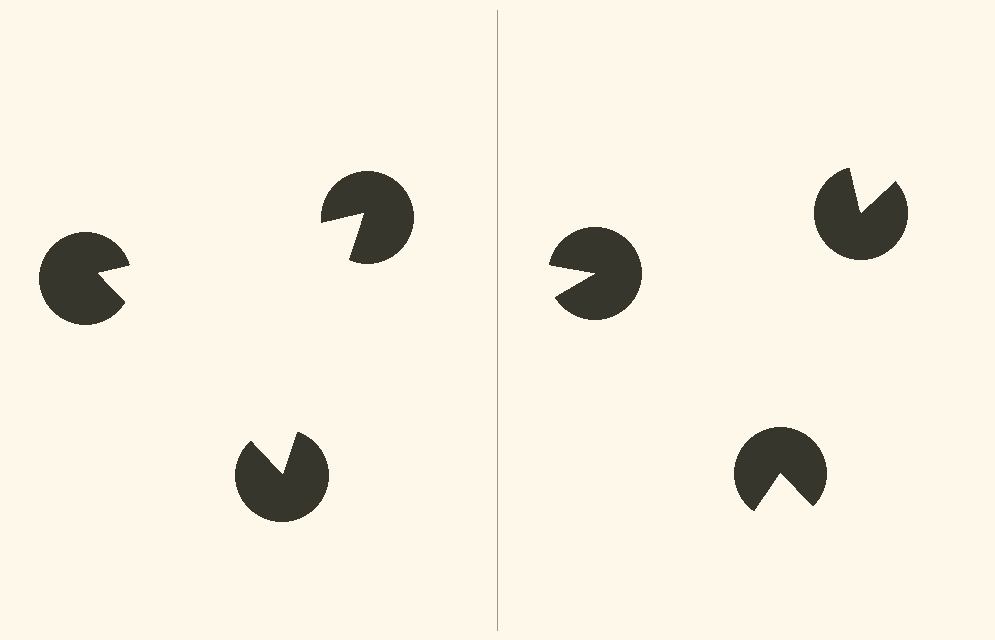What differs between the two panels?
The pac-man discs are positioned identically on both sides; only the wedge orientations differ. On the left they align to a triangle; on the right they are misaligned.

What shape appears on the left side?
An illusory triangle.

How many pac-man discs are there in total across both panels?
6 — 3 on each side.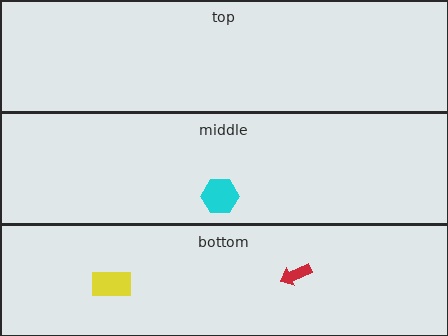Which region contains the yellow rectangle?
The bottom region.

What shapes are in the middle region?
The cyan hexagon.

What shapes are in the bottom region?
The yellow rectangle, the red arrow.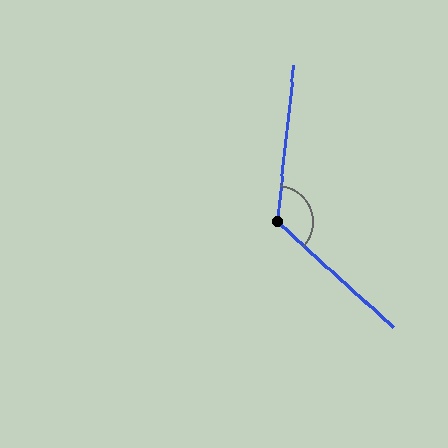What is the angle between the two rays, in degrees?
Approximately 126 degrees.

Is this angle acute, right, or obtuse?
It is obtuse.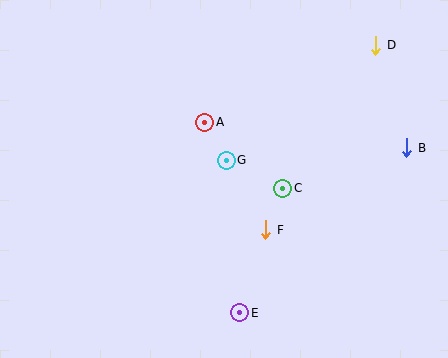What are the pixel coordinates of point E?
Point E is at (240, 313).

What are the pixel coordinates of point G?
Point G is at (226, 160).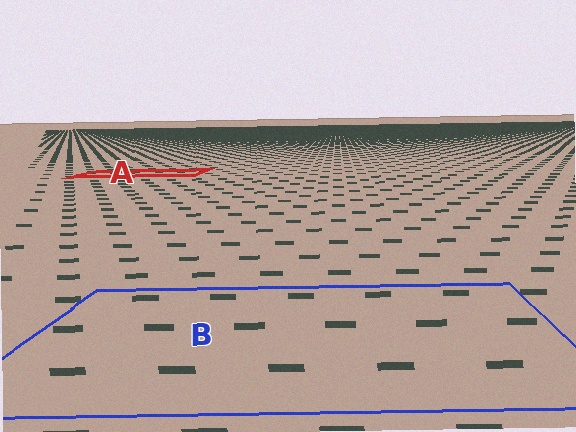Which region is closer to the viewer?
Region B is closer. The texture elements there are larger and more spread out.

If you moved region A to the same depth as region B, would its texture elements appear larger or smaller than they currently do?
They would appear larger. At a closer depth, the same texture elements are projected at a bigger on-screen size.